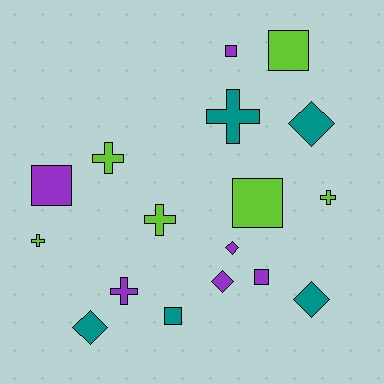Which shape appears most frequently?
Cross, with 6 objects.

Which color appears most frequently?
Lime, with 6 objects.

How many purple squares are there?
There are 3 purple squares.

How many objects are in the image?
There are 17 objects.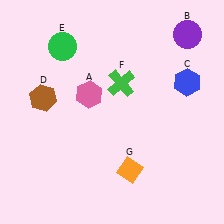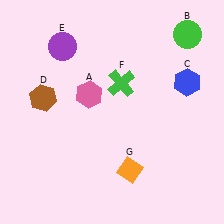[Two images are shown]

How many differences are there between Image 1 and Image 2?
There are 2 differences between the two images.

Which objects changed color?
B changed from purple to green. E changed from green to purple.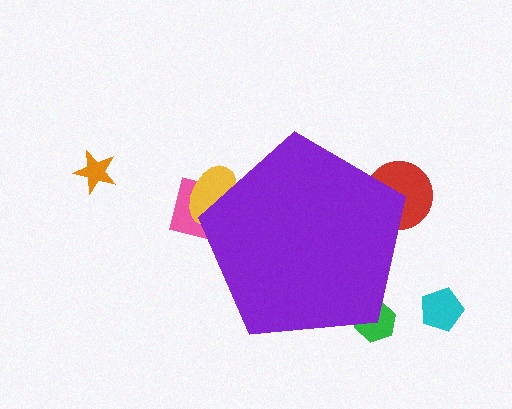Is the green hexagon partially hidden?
Yes, the green hexagon is partially hidden behind the purple pentagon.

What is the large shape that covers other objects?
A purple pentagon.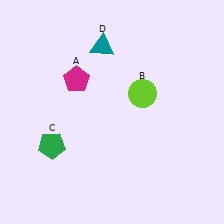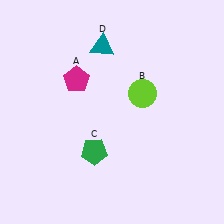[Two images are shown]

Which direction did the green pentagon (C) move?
The green pentagon (C) moved right.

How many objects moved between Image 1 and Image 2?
1 object moved between the two images.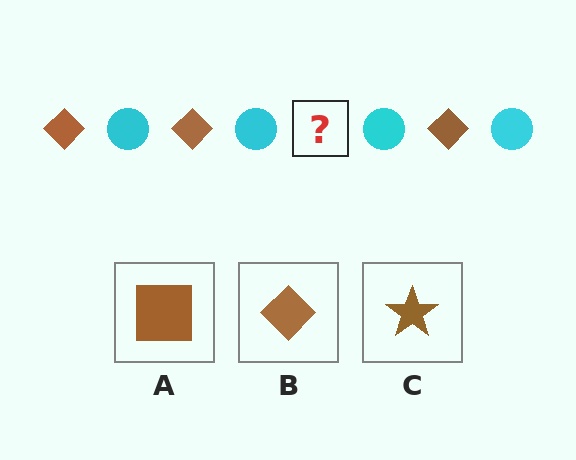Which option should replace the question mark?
Option B.